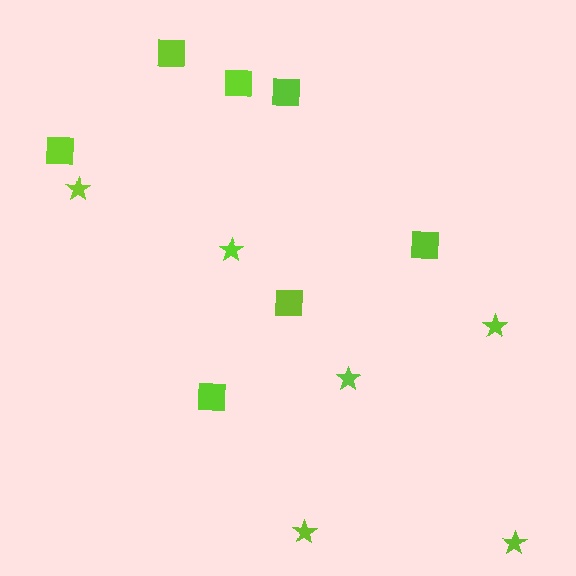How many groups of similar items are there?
There are 2 groups: one group of stars (6) and one group of squares (7).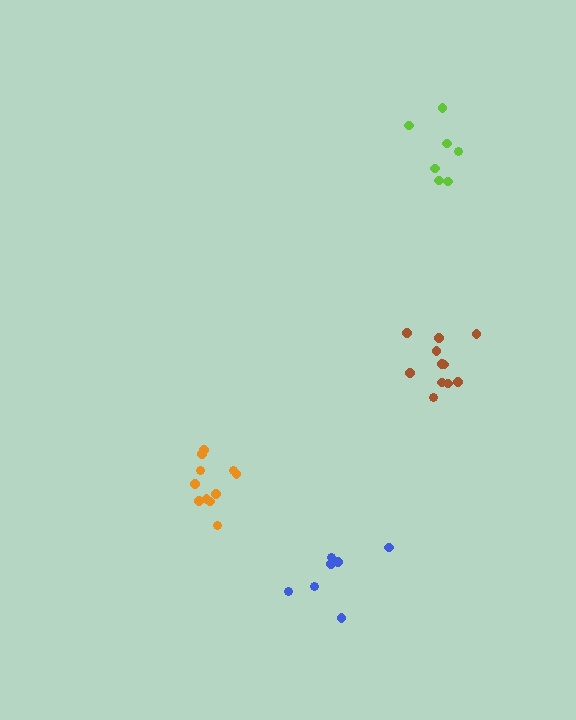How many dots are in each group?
Group 1: 11 dots, Group 2: 7 dots, Group 3: 11 dots, Group 4: 7 dots (36 total).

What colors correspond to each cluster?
The clusters are colored: orange, lime, brown, blue.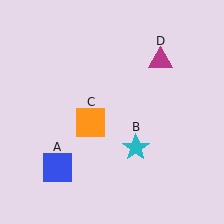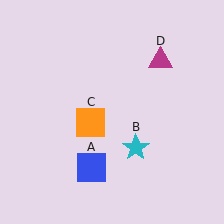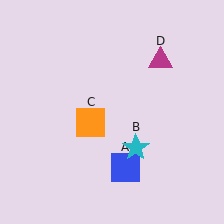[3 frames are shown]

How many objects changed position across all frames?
1 object changed position: blue square (object A).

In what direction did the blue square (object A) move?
The blue square (object A) moved right.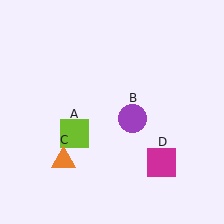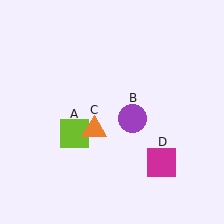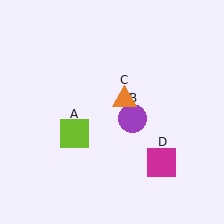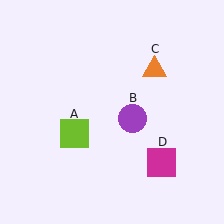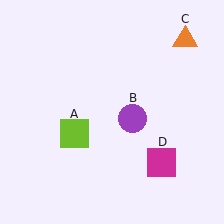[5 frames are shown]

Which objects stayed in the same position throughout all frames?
Lime square (object A) and purple circle (object B) and magenta square (object D) remained stationary.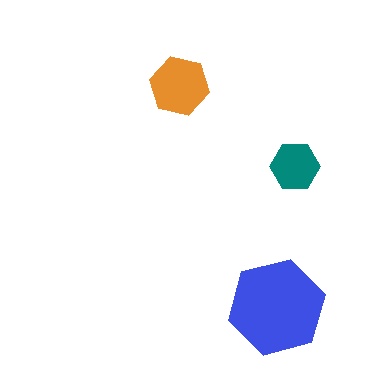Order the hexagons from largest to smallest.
the blue one, the orange one, the teal one.